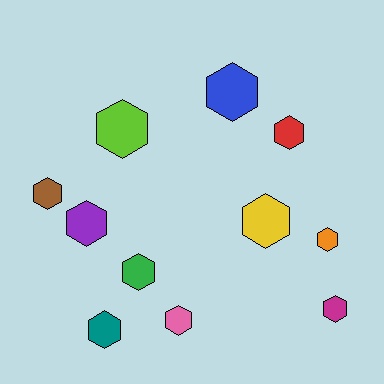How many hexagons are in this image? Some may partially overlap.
There are 11 hexagons.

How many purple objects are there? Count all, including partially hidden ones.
There is 1 purple object.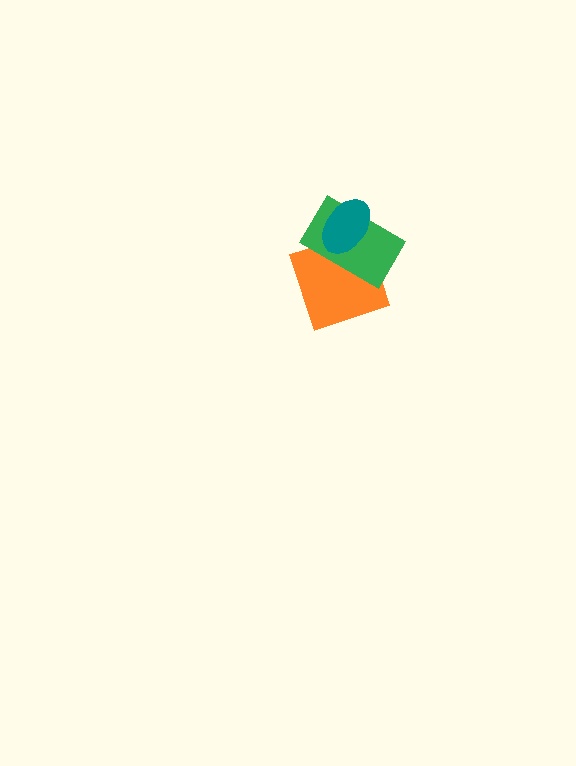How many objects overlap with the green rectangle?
2 objects overlap with the green rectangle.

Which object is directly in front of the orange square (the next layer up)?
The green rectangle is directly in front of the orange square.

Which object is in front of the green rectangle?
The teal ellipse is in front of the green rectangle.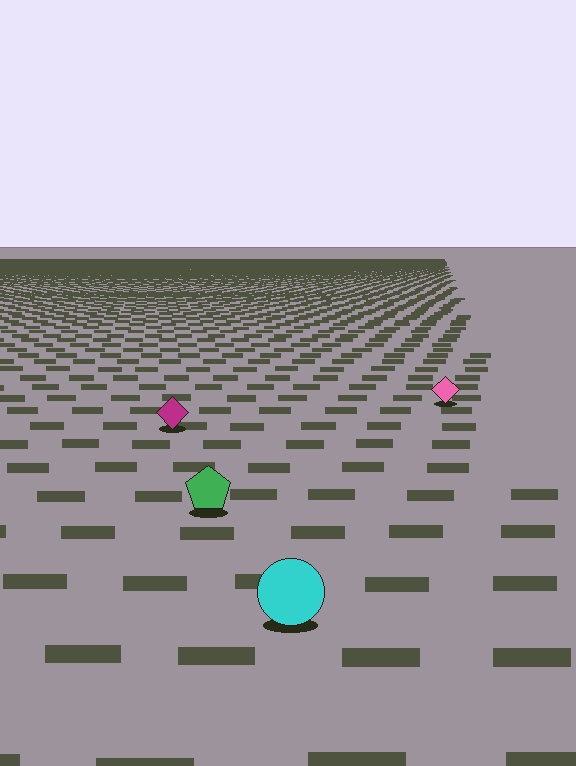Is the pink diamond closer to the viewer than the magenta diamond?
No. The magenta diamond is closer — you can tell from the texture gradient: the ground texture is coarser near it.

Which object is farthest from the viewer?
The pink diamond is farthest from the viewer. It appears smaller and the ground texture around it is denser.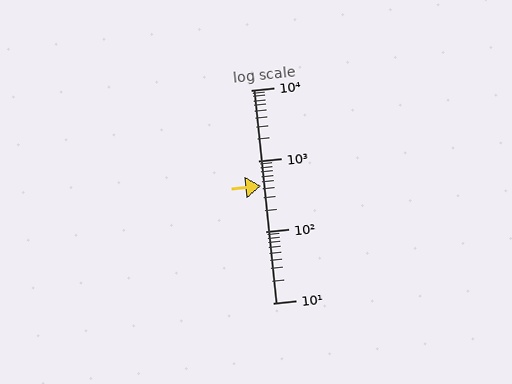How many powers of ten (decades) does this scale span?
The scale spans 3 decades, from 10 to 10000.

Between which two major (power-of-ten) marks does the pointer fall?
The pointer is between 100 and 1000.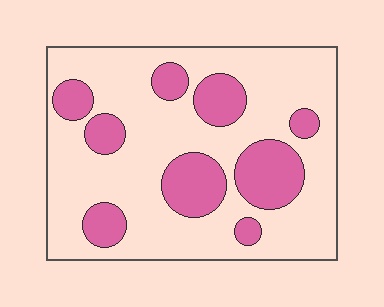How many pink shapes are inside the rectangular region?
9.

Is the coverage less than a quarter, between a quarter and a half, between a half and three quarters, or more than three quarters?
Between a quarter and a half.